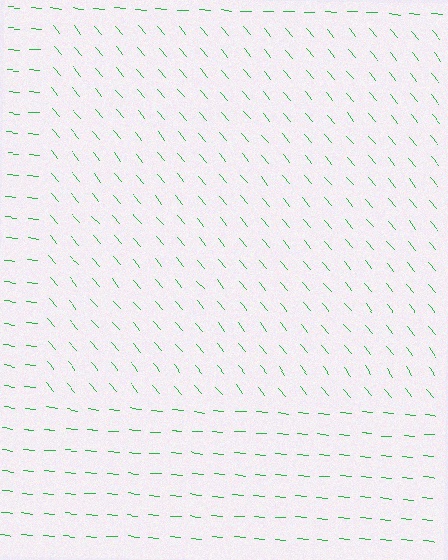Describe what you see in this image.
The image is filled with small green line segments. A rectangle region in the image has lines oriented differently from the surrounding lines, creating a visible texture boundary.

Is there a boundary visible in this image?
Yes, there is a texture boundary formed by a change in line orientation.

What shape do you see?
I see a rectangle.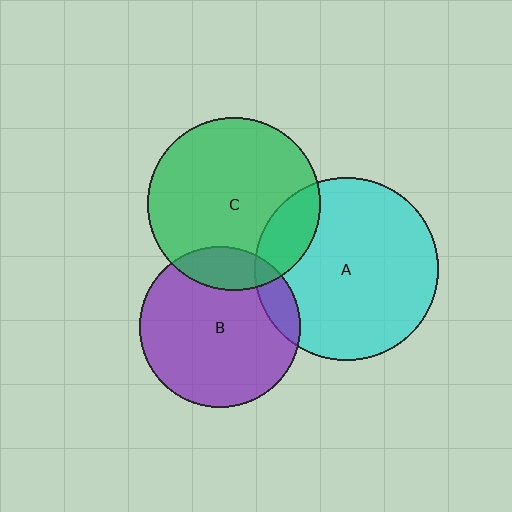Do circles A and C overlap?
Yes.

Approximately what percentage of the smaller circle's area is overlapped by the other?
Approximately 15%.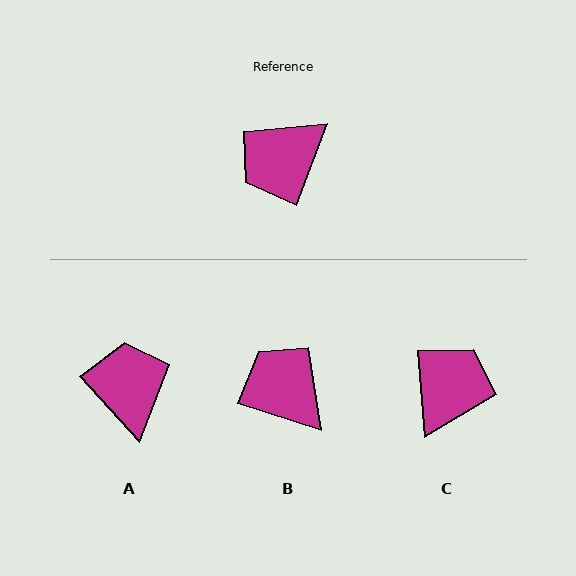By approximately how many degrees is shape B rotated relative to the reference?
Approximately 87 degrees clockwise.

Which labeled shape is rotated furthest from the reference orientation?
C, about 155 degrees away.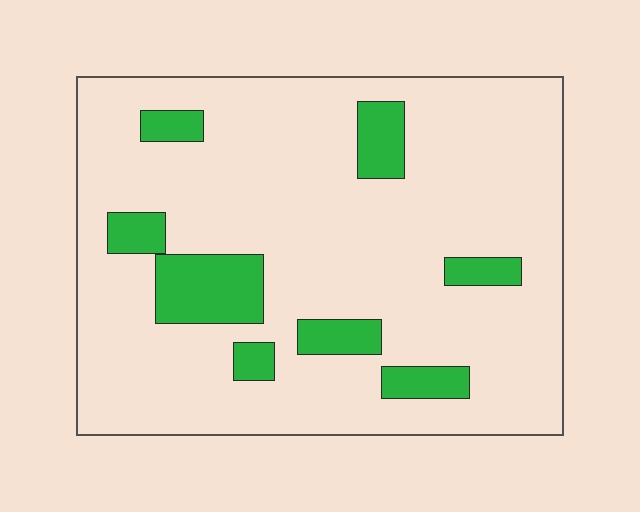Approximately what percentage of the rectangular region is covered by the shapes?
Approximately 15%.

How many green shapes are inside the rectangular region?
8.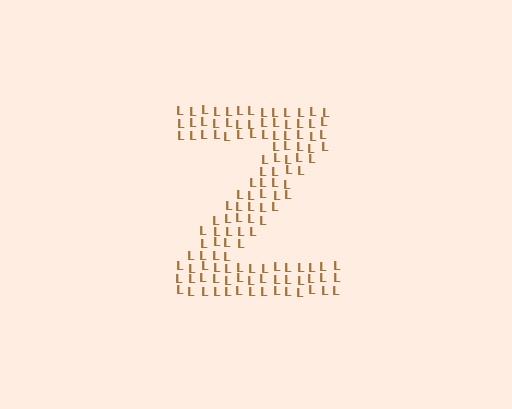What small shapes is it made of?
It is made of small letter L's.